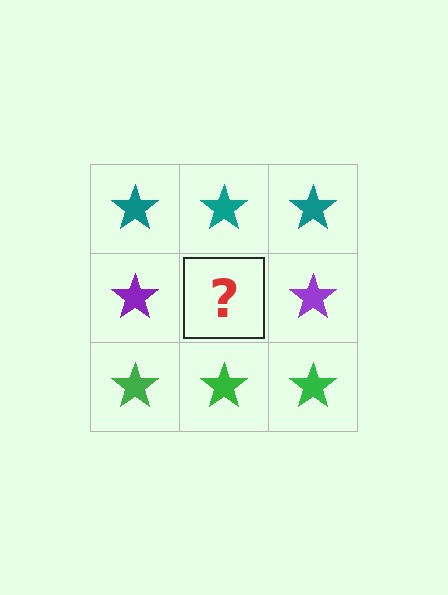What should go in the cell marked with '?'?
The missing cell should contain a purple star.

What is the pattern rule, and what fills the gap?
The rule is that each row has a consistent color. The gap should be filled with a purple star.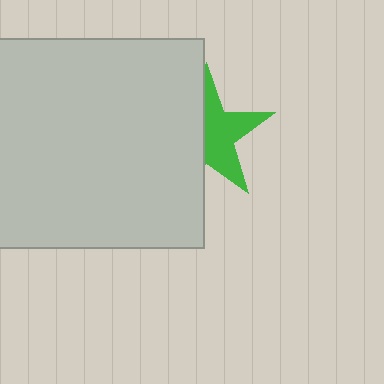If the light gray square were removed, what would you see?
You would see the complete green star.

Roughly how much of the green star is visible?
About half of it is visible (roughly 51%).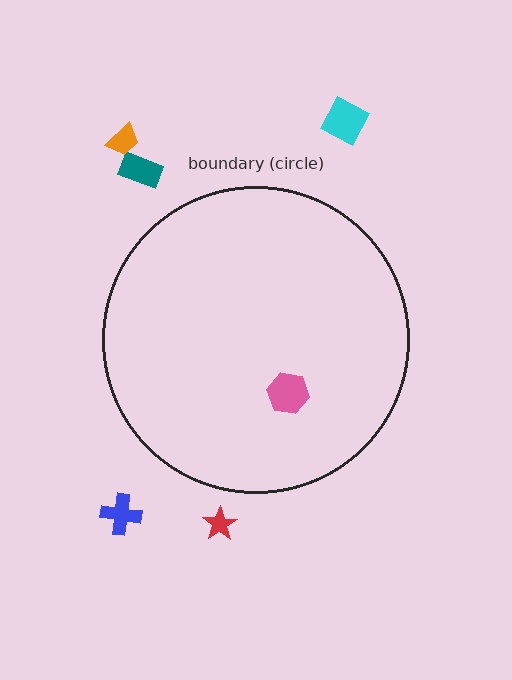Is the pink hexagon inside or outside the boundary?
Inside.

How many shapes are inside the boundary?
1 inside, 5 outside.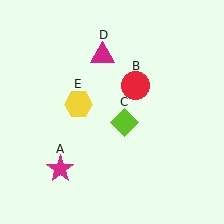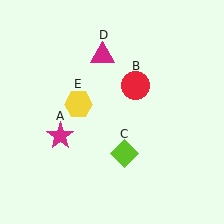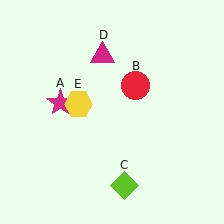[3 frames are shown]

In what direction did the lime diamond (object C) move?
The lime diamond (object C) moved down.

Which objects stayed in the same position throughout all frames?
Red circle (object B) and magenta triangle (object D) and yellow hexagon (object E) remained stationary.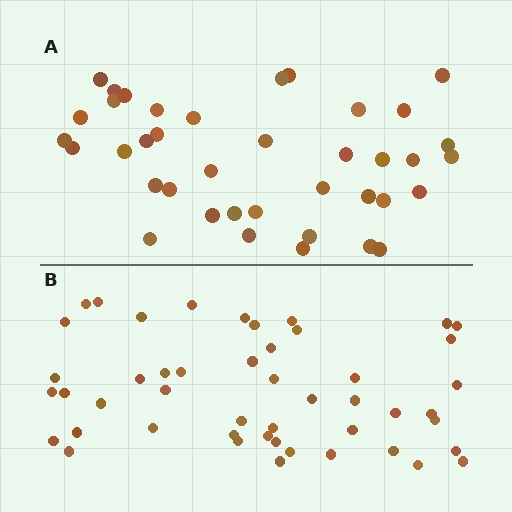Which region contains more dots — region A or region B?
Region B (the bottom region) has more dots.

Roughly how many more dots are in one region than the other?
Region B has roughly 8 or so more dots than region A.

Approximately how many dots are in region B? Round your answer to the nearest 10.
About 50 dots. (The exact count is 48, which rounds to 50.)